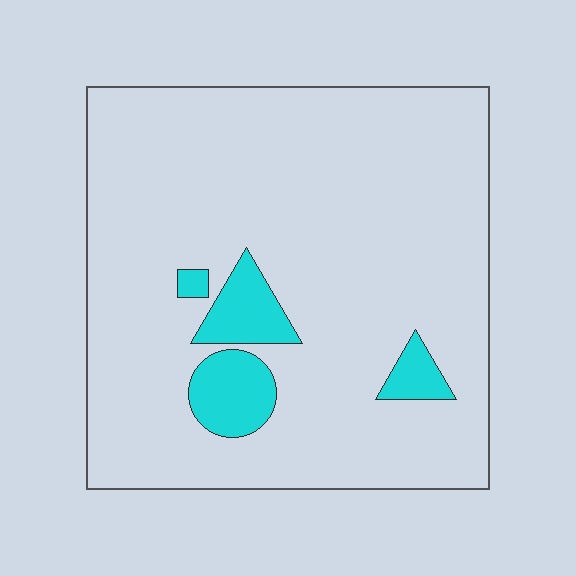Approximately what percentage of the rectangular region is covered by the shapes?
Approximately 10%.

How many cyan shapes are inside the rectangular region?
4.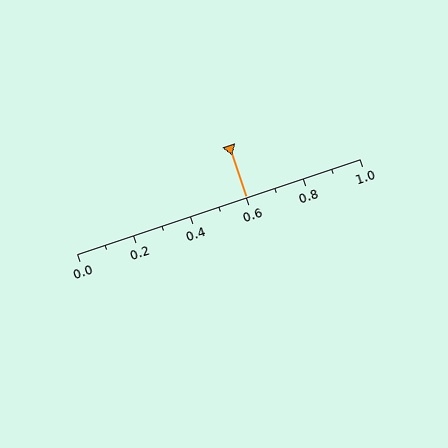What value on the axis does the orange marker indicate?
The marker indicates approximately 0.6.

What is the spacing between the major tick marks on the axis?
The major ticks are spaced 0.2 apart.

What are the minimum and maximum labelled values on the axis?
The axis runs from 0.0 to 1.0.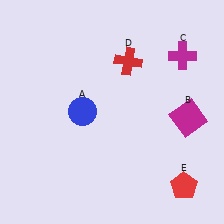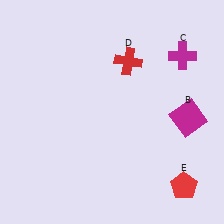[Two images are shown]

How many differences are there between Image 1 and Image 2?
There is 1 difference between the two images.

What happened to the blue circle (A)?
The blue circle (A) was removed in Image 2. It was in the top-left area of Image 1.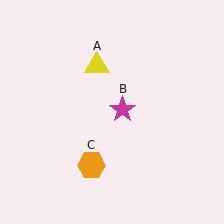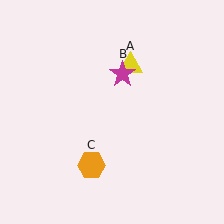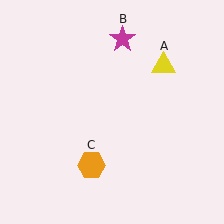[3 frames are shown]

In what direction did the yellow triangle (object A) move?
The yellow triangle (object A) moved right.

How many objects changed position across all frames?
2 objects changed position: yellow triangle (object A), magenta star (object B).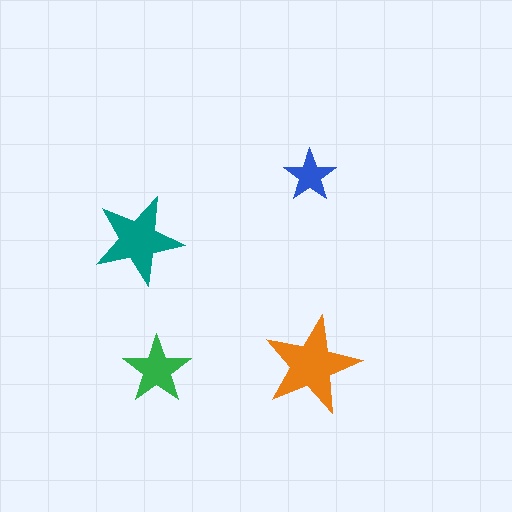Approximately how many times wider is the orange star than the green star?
About 1.5 times wider.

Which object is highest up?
The blue star is topmost.